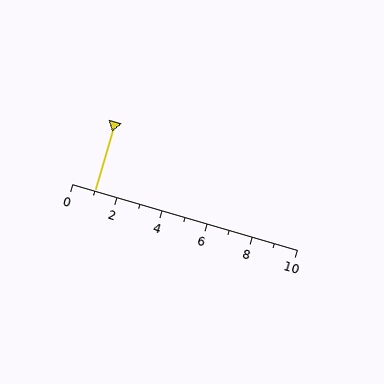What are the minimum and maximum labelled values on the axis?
The axis runs from 0 to 10.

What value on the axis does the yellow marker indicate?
The marker indicates approximately 1.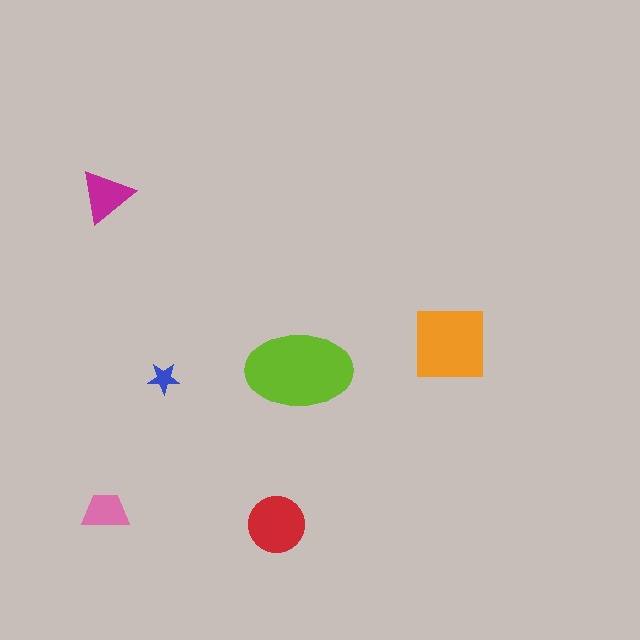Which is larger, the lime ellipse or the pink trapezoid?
The lime ellipse.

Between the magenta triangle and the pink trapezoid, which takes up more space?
The magenta triangle.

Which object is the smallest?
The blue star.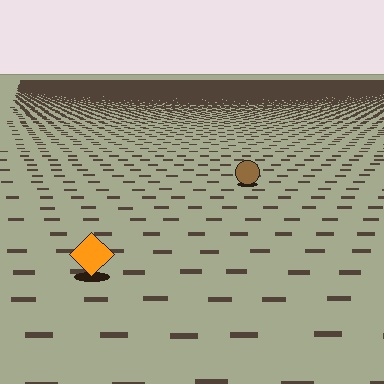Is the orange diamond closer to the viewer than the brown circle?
Yes. The orange diamond is closer — you can tell from the texture gradient: the ground texture is coarser near it.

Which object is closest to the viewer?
The orange diamond is closest. The texture marks near it are larger and more spread out.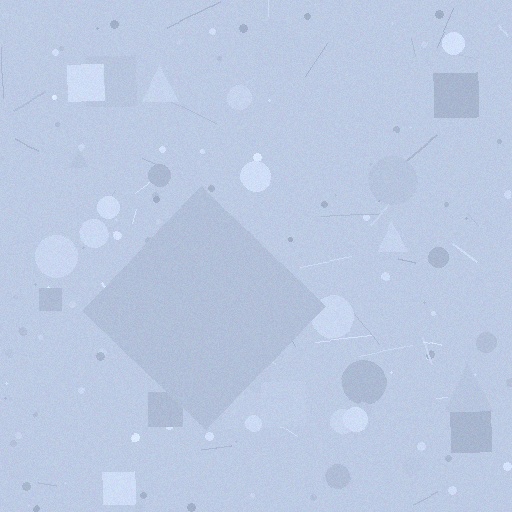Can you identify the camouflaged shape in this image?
The camouflaged shape is a diamond.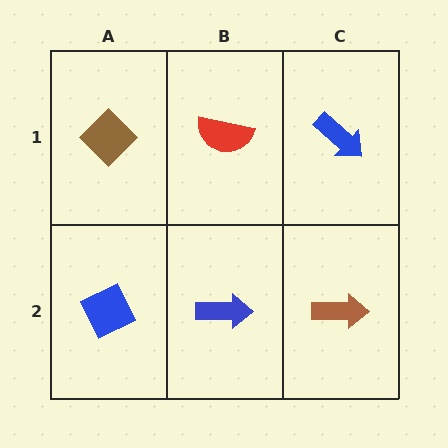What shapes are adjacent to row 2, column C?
A blue arrow (row 1, column C), a blue arrow (row 2, column B).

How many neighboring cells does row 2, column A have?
2.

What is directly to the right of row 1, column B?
A blue arrow.